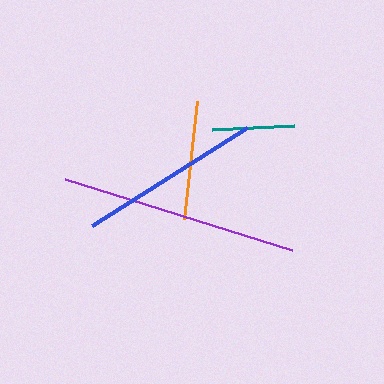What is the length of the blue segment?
The blue segment is approximately 183 pixels long.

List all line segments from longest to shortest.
From longest to shortest: purple, blue, orange, teal.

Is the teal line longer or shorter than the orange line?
The orange line is longer than the teal line.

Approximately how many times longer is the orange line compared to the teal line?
The orange line is approximately 1.4 times the length of the teal line.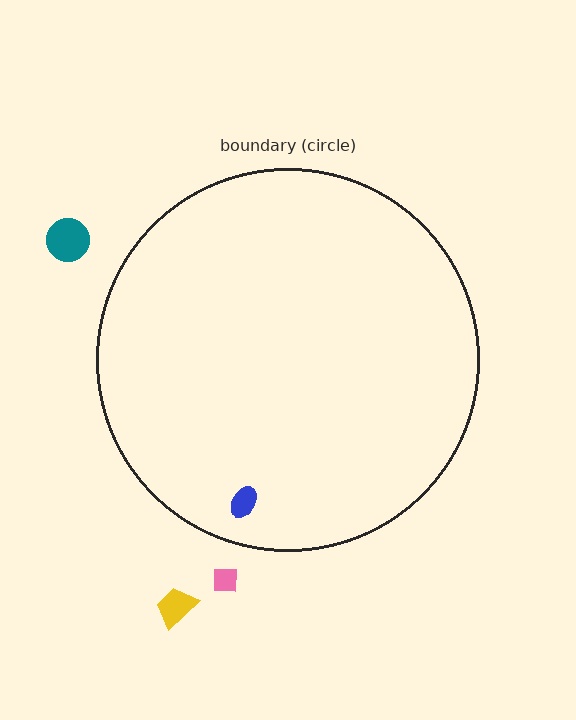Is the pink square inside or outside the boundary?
Outside.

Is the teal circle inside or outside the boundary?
Outside.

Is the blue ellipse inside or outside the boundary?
Inside.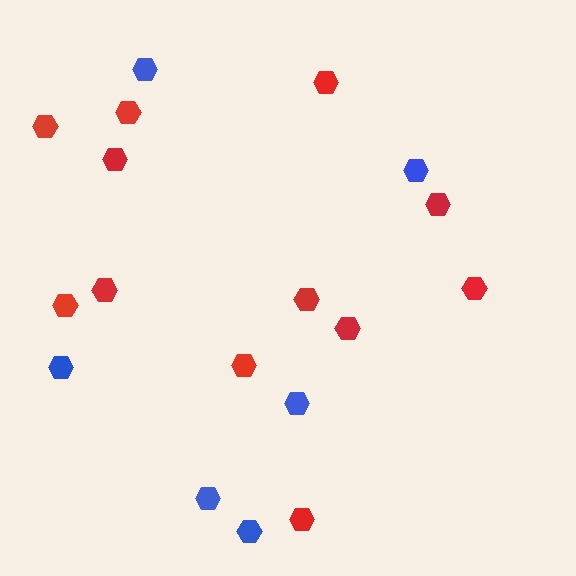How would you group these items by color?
There are 2 groups: one group of red hexagons (12) and one group of blue hexagons (6).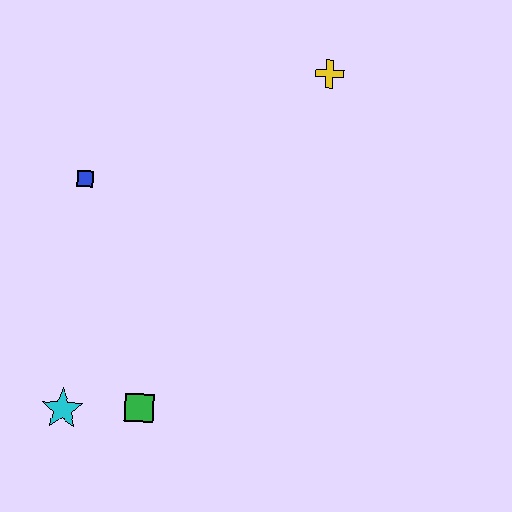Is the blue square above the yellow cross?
No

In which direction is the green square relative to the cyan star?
The green square is to the right of the cyan star.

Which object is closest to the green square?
The cyan star is closest to the green square.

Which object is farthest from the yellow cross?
The cyan star is farthest from the yellow cross.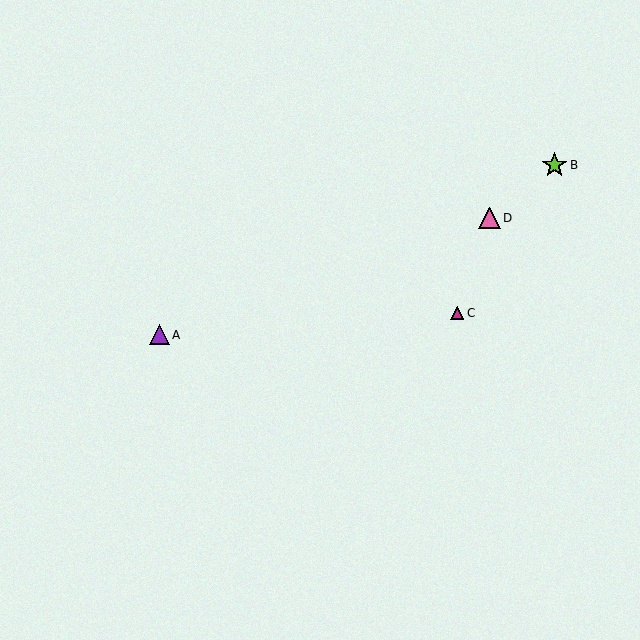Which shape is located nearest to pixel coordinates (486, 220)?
The pink triangle (labeled D) at (489, 218) is nearest to that location.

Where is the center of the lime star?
The center of the lime star is at (555, 165).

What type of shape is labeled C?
Shape C is a magenta triangle.